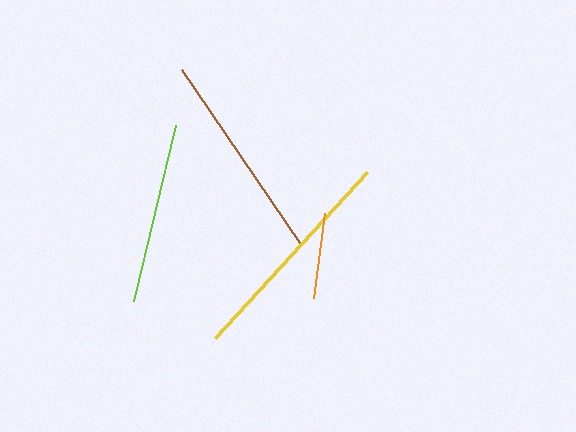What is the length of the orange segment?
The orange segment is approximately 86 pixels long.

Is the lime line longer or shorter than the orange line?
The lime line is longer than the orange line.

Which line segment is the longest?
The yellow line is the longest at approximately 225 pixels.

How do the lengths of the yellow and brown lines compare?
The yellow and brown lines are approximately the same length.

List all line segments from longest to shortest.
From longest to shortest: yellow, brown, lime, orange.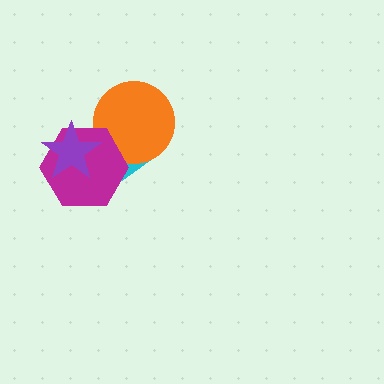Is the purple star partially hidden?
No, no other shape covers it.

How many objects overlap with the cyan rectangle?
3 objects overlap with the cyan rectangle.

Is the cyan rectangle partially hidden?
Yes, it is partially covered by another shape.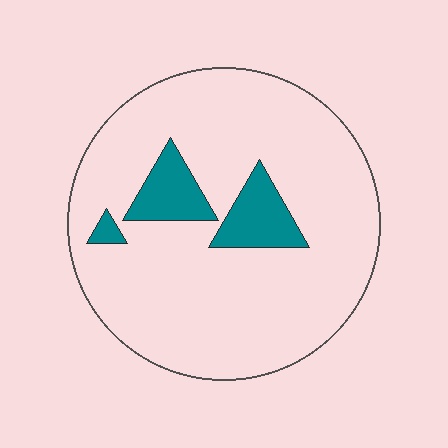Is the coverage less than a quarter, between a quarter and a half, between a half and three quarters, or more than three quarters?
Less than a quarter.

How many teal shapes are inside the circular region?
3.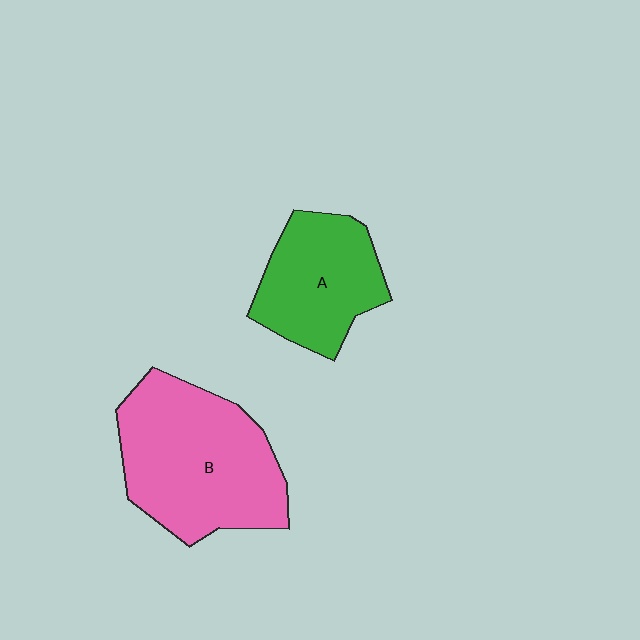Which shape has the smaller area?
Shape A (green).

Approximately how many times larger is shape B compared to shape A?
Approximately 1.5 times.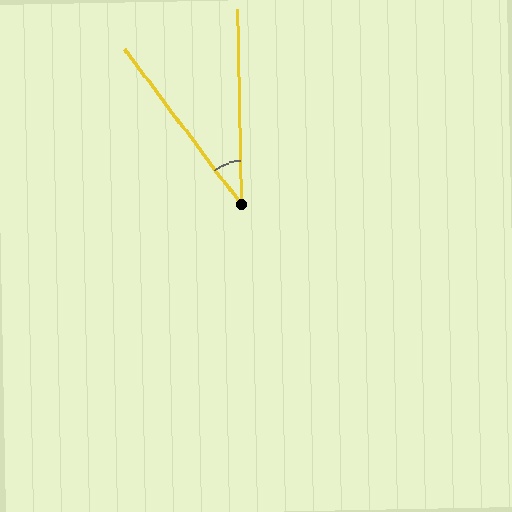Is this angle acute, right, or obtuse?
It is acute.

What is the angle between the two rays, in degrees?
Approximately 36 degrees.